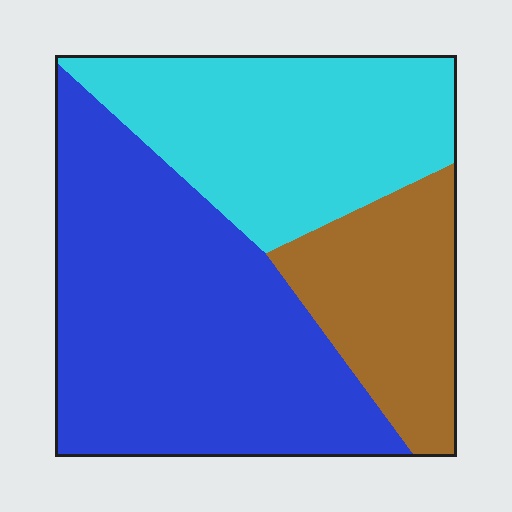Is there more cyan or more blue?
Blue.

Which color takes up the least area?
Brown, at roughly 20%.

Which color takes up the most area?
Blue, at roughly 50%.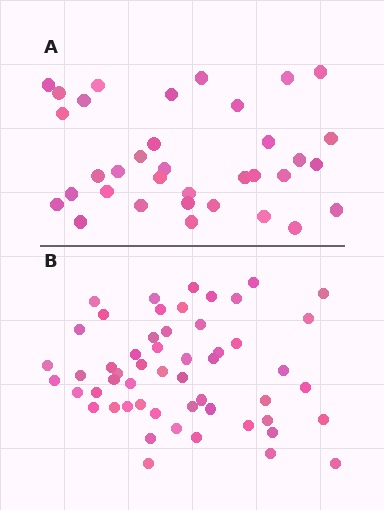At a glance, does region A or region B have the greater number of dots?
Region B (the bottom region) has more dots.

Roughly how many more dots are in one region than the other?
Region B has approximately 20 more dots than region A.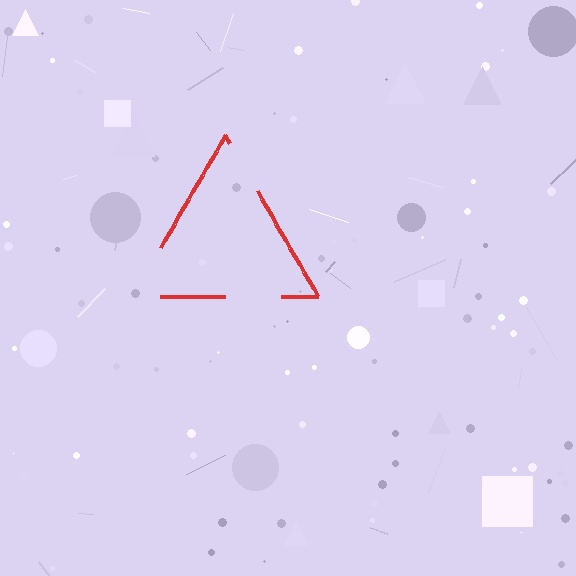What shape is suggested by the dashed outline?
The dashed outline suggests a triangle.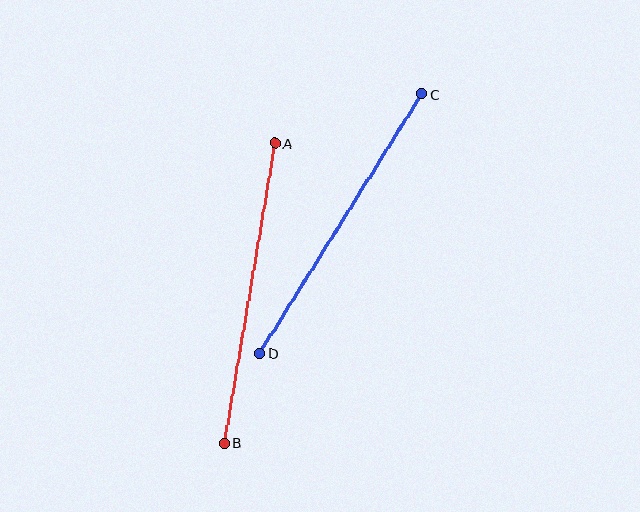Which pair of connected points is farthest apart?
Points C and D are farthest apart.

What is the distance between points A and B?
The distance is approximately 304 pixels.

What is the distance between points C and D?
The distance is approximately 306 pixels.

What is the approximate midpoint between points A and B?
The midpoint is at approximately (250, 293) pixels.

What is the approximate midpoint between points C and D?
The midpoint is at approximately (341, 224) pixels.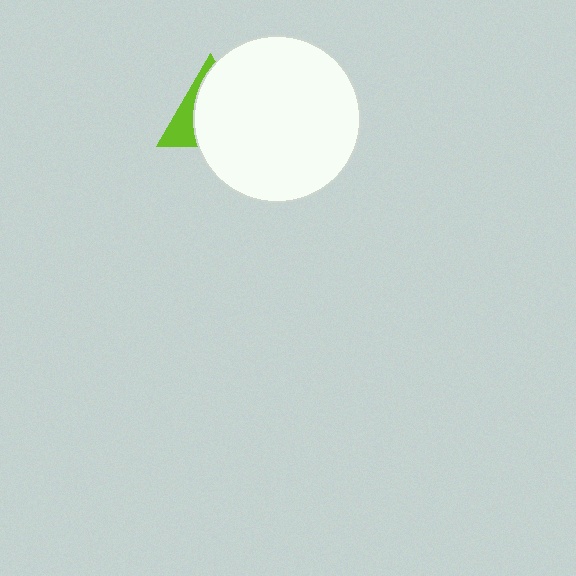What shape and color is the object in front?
The object in front is a white circle.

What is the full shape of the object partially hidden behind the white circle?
The partially hidden object is a lime triangle.